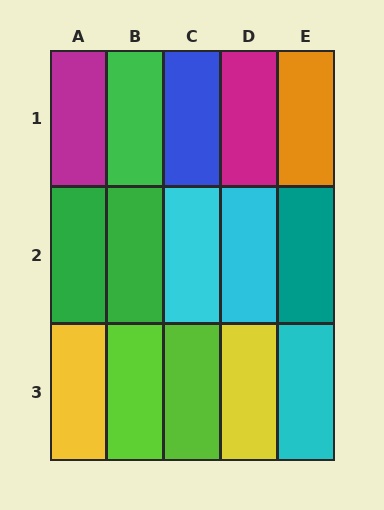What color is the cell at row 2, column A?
Green.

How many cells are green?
3 cells are green.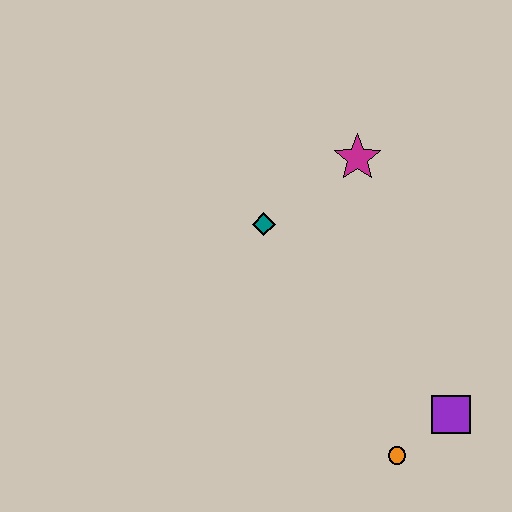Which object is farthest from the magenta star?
The orange circle is farthest from the magenta star.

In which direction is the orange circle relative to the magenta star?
The orange circle is below the magenta star.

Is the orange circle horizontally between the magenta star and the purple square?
Yes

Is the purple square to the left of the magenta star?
No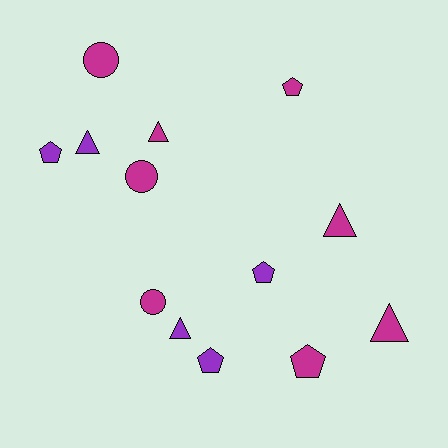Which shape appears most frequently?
Triangle, with 5 objects.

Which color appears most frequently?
Magenta, with 8 objects.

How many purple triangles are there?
There are 2 purple triangles.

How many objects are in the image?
There are 13 objects.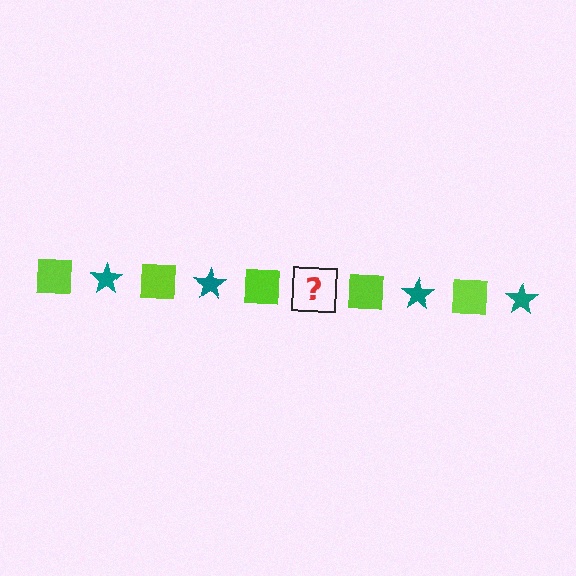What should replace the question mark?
The question mark should be replaced with a teal star.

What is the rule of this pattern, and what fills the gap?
The rule is that the pattern alternates between lime square and teal star. The gap should be filled with a teal star.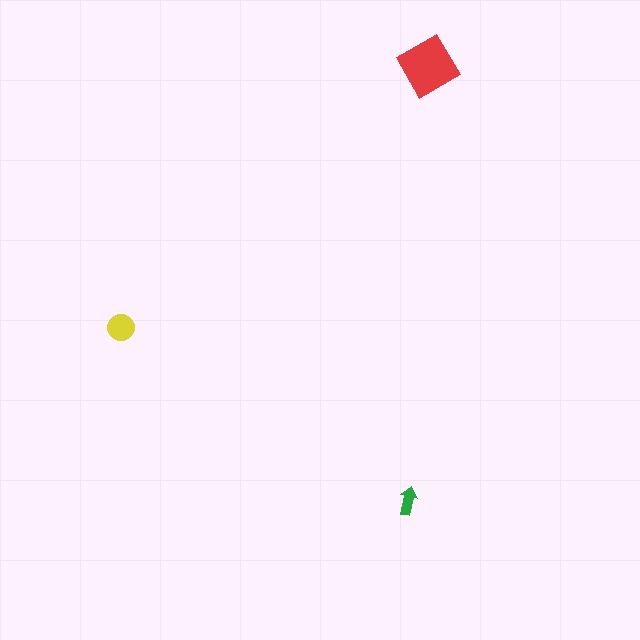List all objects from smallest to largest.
The green arrow, the yellow circle, the red diamond.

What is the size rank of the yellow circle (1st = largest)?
2nd.